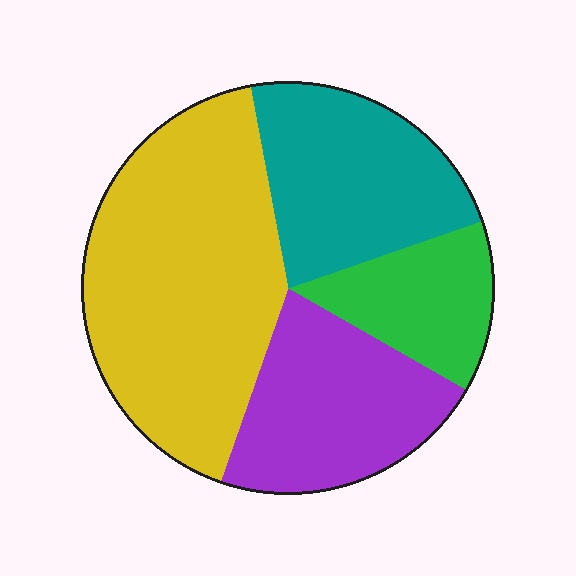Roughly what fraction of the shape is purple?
Purple takes up between a sixth and a third of the shape.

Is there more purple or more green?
Purple.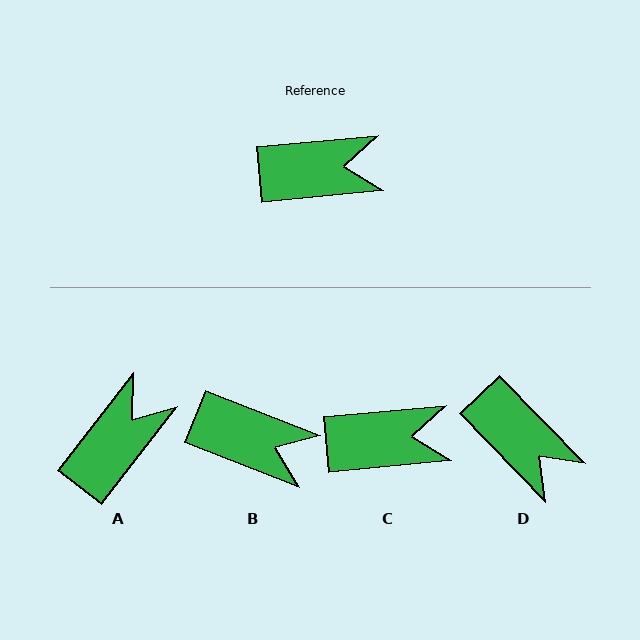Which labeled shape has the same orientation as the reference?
C.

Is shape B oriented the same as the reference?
No, it is off by about 27 degrees.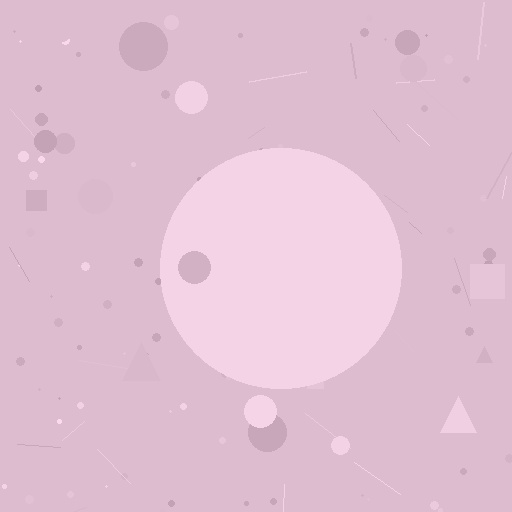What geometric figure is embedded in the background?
A circle is embedded in the background.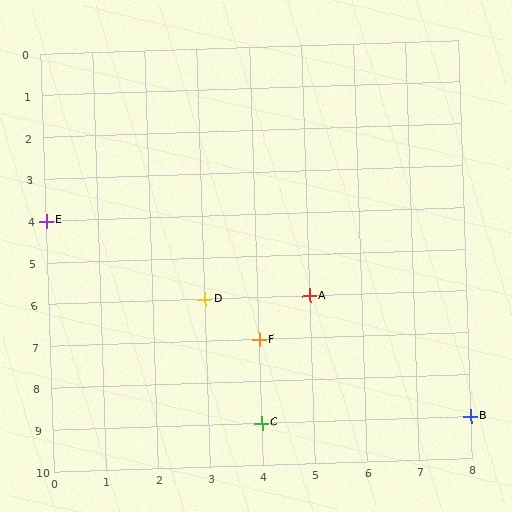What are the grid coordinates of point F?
Point F is at grid coordinates (4, 7).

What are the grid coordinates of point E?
Point E is at grid coordinates (0, 4).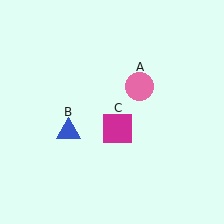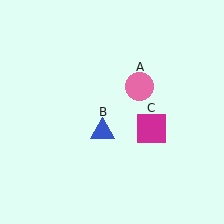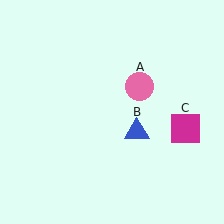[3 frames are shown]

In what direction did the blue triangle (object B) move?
The blue triangle (object B) moved right.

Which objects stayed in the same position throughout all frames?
Pink circle (object A) remained stationary.